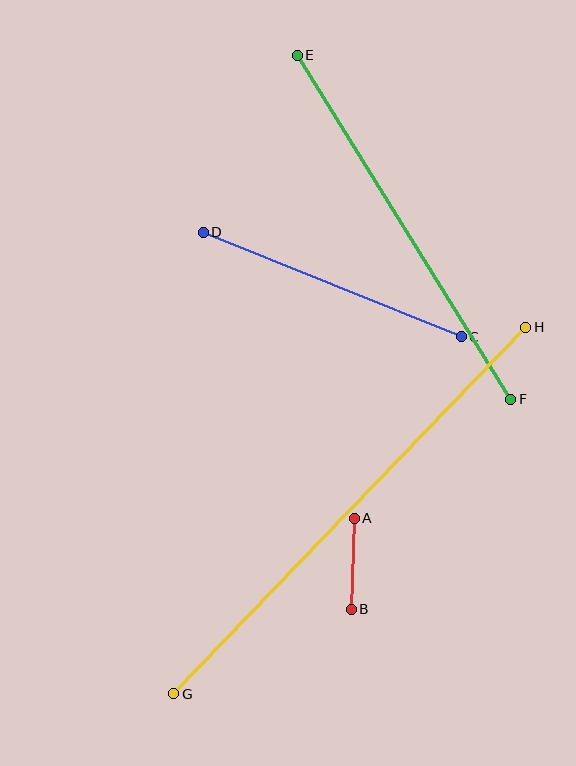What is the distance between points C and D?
The distance is approximately 278 pixels.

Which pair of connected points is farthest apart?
Points G and H are farthest apart.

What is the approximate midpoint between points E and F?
The midpoint is at approximately (404, 227) pixels.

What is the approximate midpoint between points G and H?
The midpoint is at approximately (350, 510) pixels.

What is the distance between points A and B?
The distance is approximately 91 pixels.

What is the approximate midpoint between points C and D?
The midpoint is at approximately (332, 285) pixels.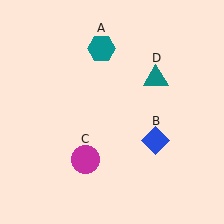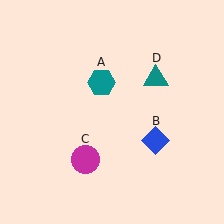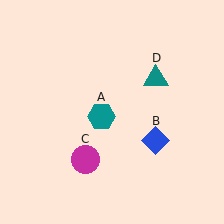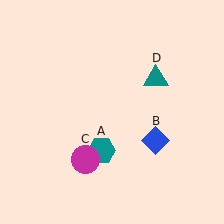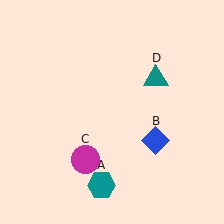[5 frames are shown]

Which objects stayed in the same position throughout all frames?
Blue diamond (object B) and magenta circle (object C) and teal triangle (object D) remained stationary.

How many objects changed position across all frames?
1 object changed position: teal hexagon (object A).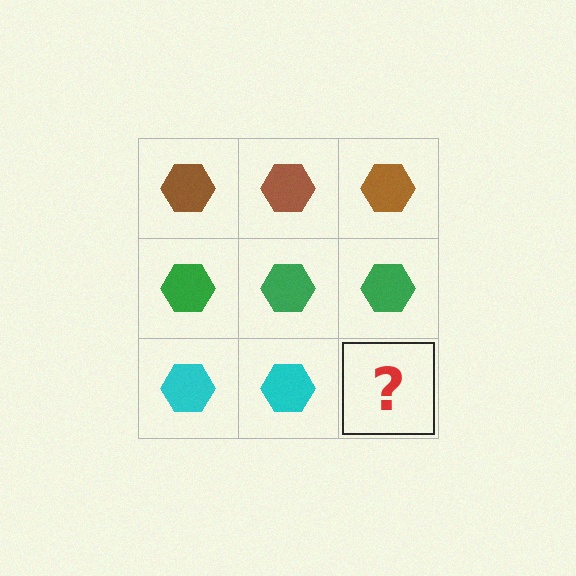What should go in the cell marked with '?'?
The missing cell should contain a cyan hexagon.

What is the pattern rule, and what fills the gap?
The rule is that each row has a consistent color. The gap should be filled with a cyan hexagon.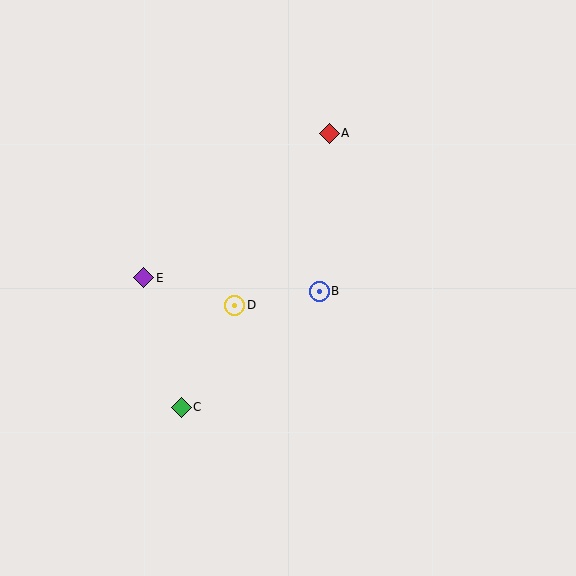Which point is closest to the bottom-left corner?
Point C is closest to the bottom-left corner.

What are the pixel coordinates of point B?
Point B is at (319, 291).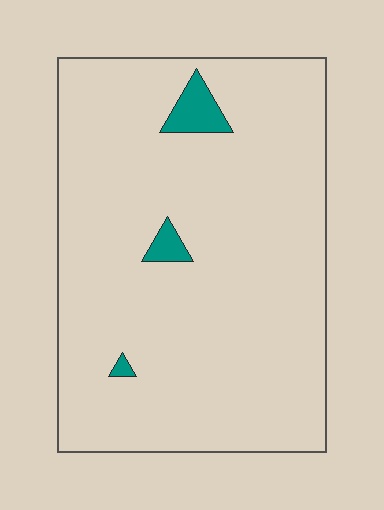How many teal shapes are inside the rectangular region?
3.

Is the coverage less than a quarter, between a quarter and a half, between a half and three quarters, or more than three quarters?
Less than a quarter.